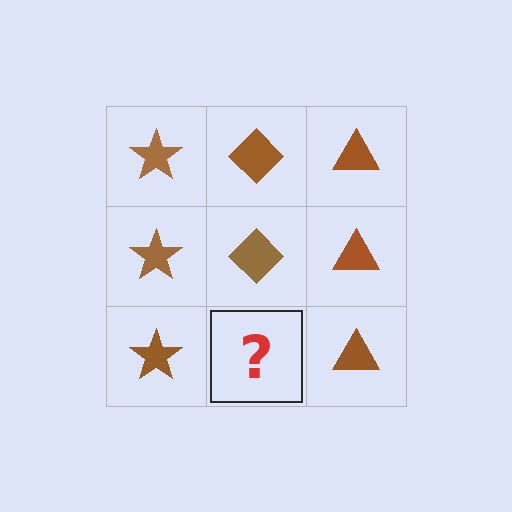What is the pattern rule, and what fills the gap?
The rule is that each column has a consistent shape. The gap should be filled with a brown diamond.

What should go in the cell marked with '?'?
The missing cell should contain a brown diamond.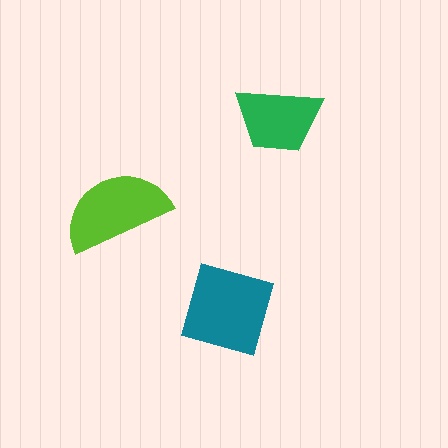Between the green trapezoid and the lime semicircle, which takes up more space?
The lime semicircle.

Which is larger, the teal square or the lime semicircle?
The teal square.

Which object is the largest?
The teal square.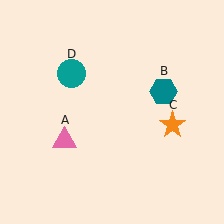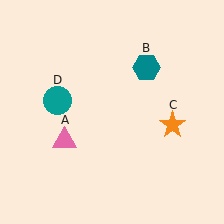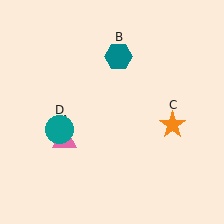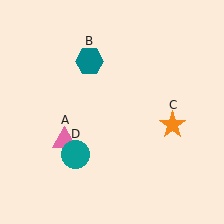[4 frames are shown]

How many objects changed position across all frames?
2 objects changed position: teal hexagon (object B), teal circle (object D).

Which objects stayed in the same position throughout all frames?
Pink triangle (object A) and orange star (object C) remained stationary.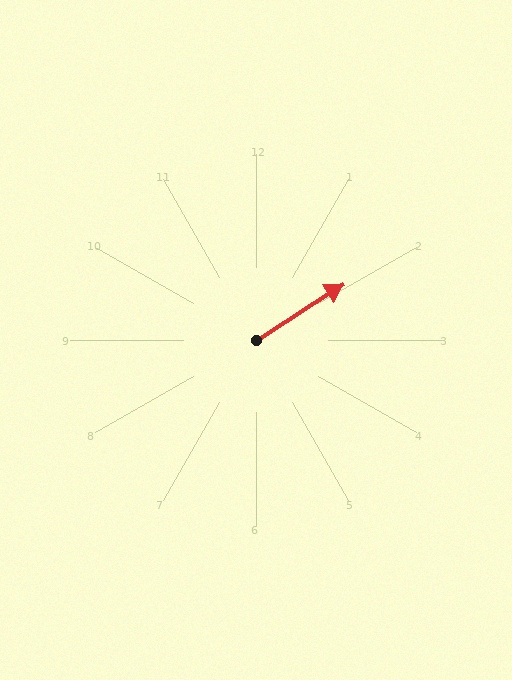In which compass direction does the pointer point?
Northeast.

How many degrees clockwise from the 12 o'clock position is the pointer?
Approximately 57 degrees.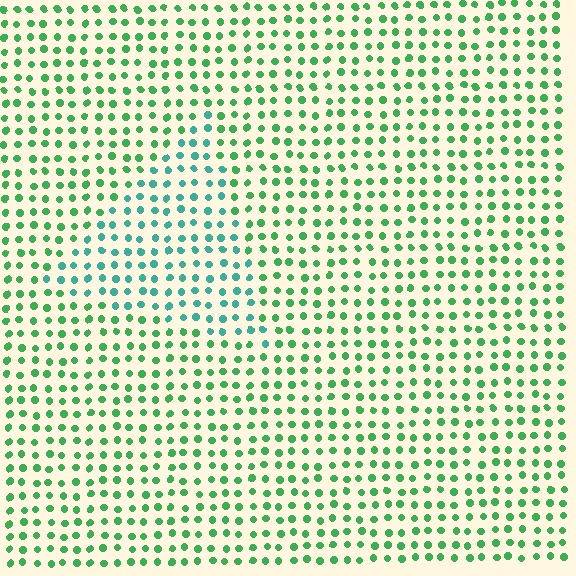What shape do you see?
I see a triangle.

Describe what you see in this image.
The image is filled with small green elements in a uniform arrangement. A triangle-shaped region is visible where the elements are tinted to a slightly different hue, forming a subtle color boundary.